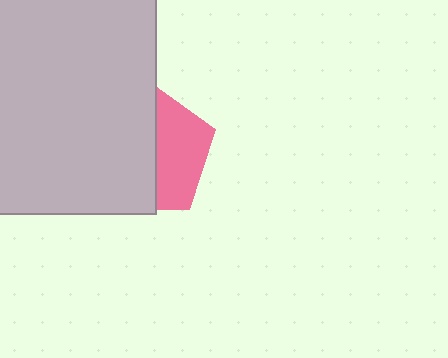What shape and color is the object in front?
The object in front is a light gray square.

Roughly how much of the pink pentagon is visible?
A small part of it is visible (roughly 39%).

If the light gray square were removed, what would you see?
You would see the complete pink pentagon.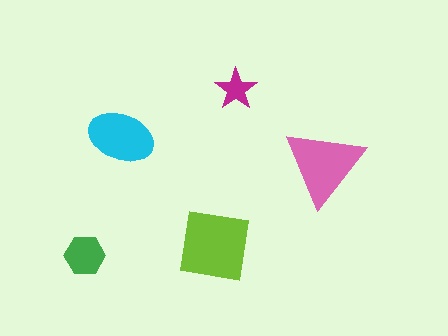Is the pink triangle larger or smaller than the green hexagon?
Larger.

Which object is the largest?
The lime square.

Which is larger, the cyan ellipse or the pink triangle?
The pink triangle.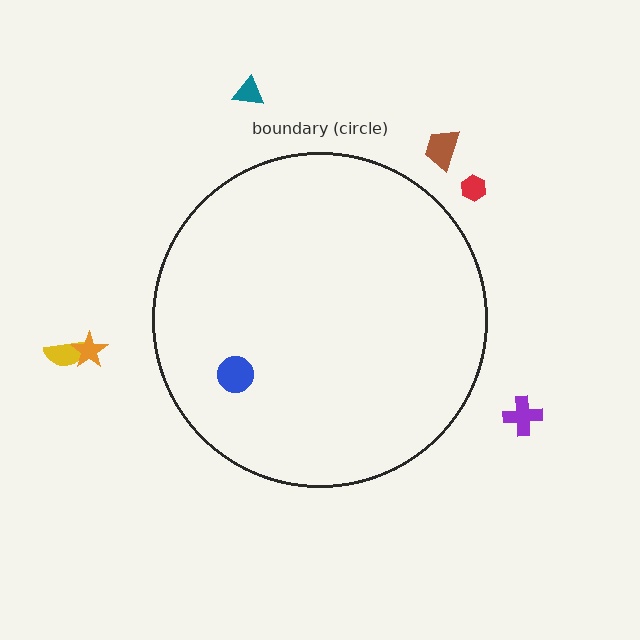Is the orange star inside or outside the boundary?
Outside.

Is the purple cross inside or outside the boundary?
Outside.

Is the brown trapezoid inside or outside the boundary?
Outside.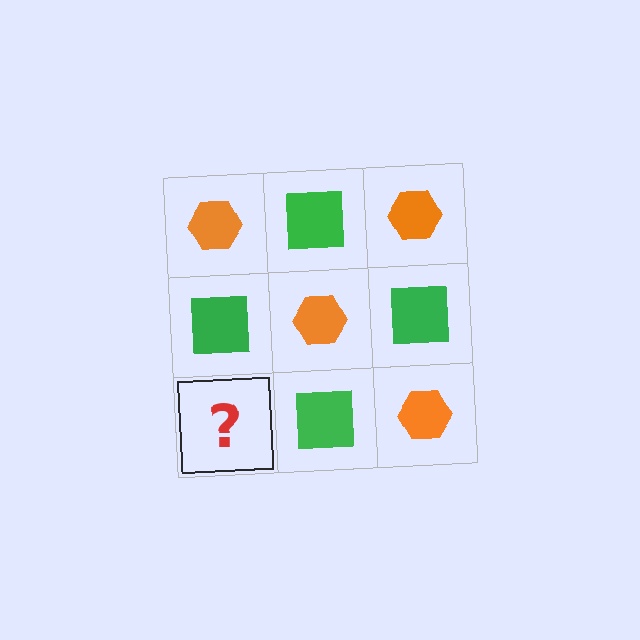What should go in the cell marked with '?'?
The missing cell should contain an orange hexagon.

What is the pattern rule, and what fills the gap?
The rule is that it alternates orange hexagon and green square in a checkerboard pattern. The gap should be filled with an orange hexagon.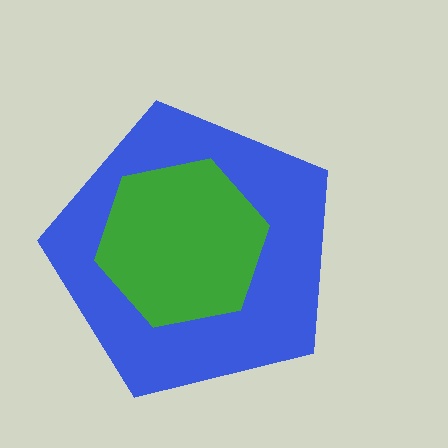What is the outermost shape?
The blue pentagon.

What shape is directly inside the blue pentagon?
The green hexagon.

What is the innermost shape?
The green hexagon.